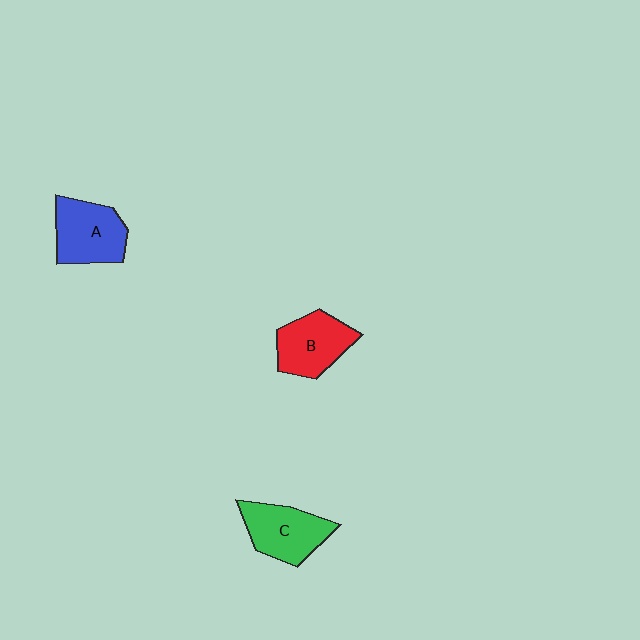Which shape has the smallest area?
Shape B (red).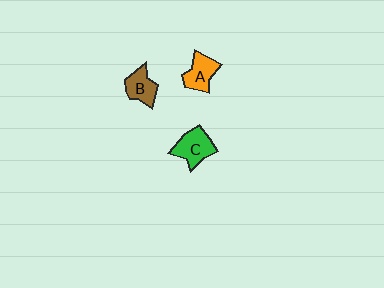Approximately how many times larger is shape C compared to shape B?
Approximately 1.3 times.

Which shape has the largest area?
Shape C (green).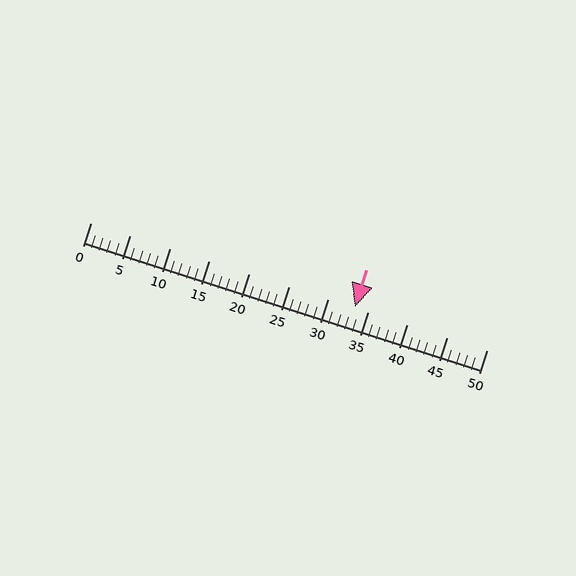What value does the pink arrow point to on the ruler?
The pink arrow points to approximately 33.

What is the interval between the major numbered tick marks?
The major tick marks are spaced 5 units apart.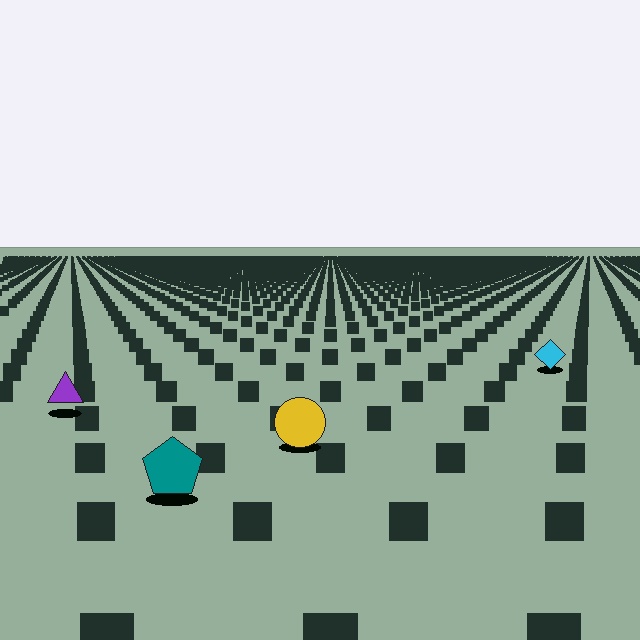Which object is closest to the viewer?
The teal pentagon is closest. The texture marks near it are larger and more spread out.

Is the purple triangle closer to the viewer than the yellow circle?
No. The yellow circle is closer — you can tell from the texture gradient: the ground texture is coarser near it.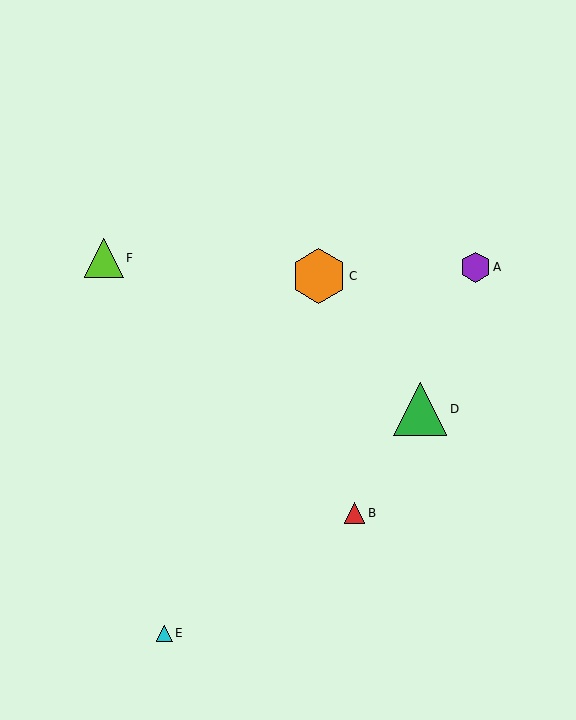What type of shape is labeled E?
Shape E is a cyan triangle.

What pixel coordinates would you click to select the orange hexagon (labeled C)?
Click at (319, 276) to select the orange hexagon C.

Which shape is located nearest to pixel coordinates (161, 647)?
The cyan triangle (labeled E) at (164, 633) is nearest to that location.